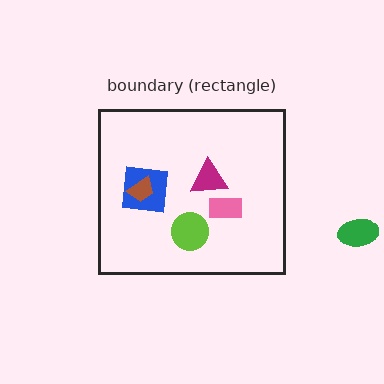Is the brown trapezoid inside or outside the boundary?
Inside.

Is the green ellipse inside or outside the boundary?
Outside.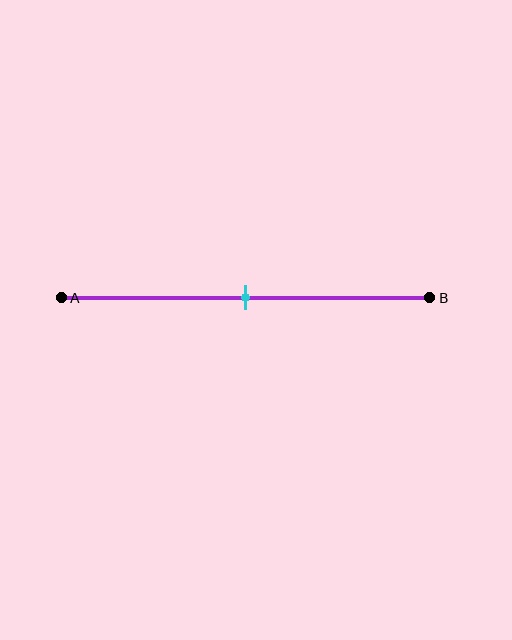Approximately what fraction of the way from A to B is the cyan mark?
The cyan mark is approximately 50% of the way from A to B.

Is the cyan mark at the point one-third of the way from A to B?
No, the mark is at about 50% from A, not at the 33% one-third point.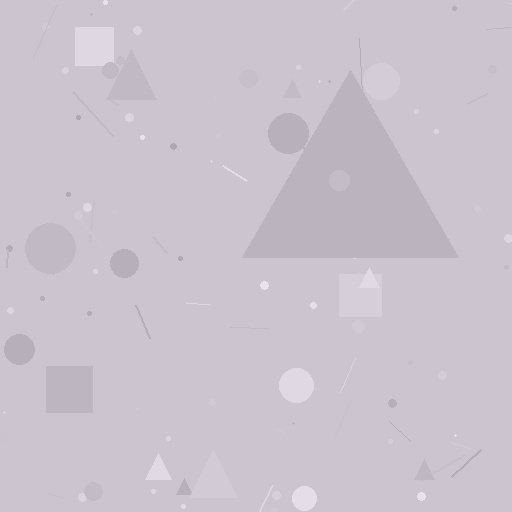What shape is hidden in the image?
A triangle is hidden in the image.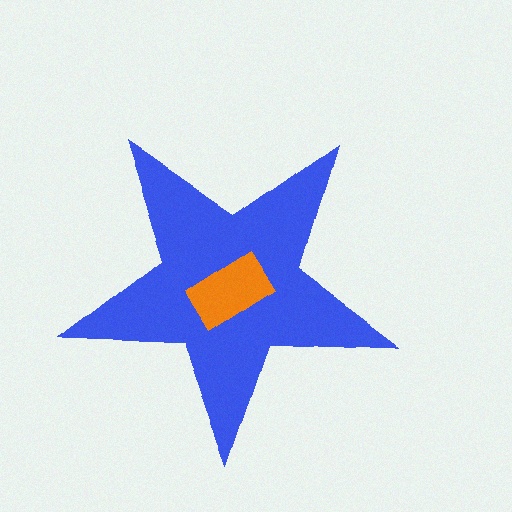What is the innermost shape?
The orange rectangle.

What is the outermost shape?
The blue star.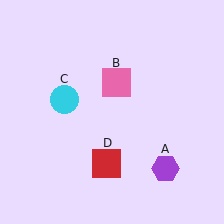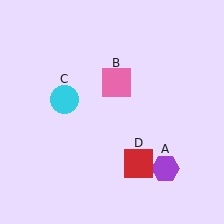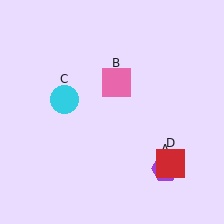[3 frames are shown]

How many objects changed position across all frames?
1 object changed position: red square (object D).